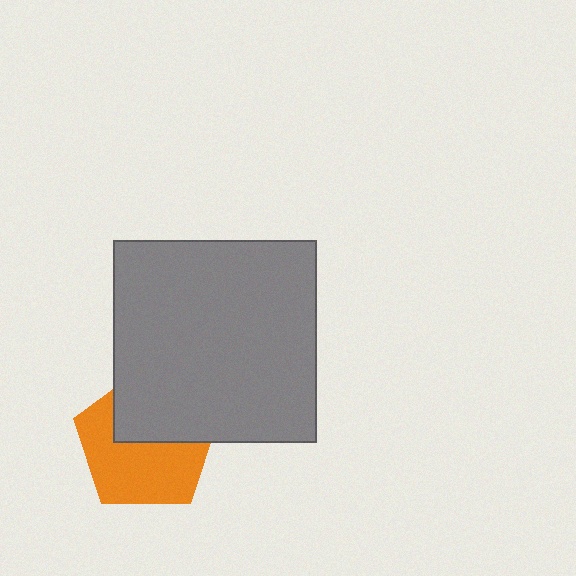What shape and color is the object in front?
The object in front is a gray square.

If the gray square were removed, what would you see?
You would see the complete orange pentagon.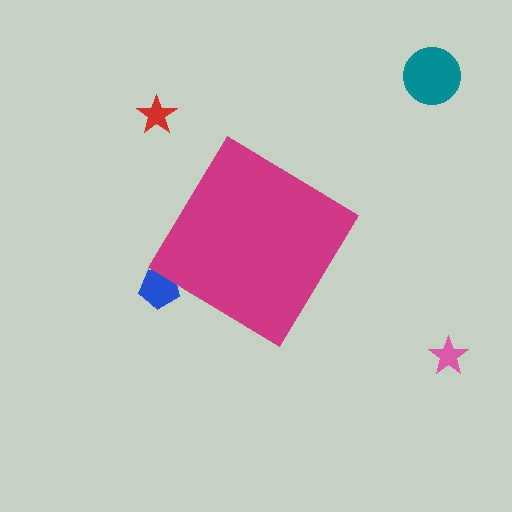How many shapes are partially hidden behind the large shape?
1 shape is partially hidden.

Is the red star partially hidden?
No, the red star is fully visible.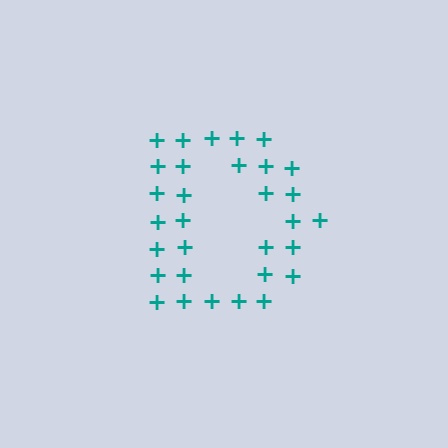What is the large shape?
The large shape is the letter D.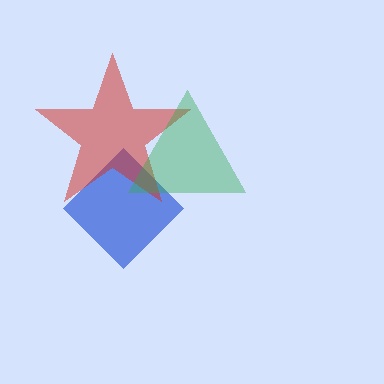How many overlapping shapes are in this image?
There are 3 overlapping shapes in the image.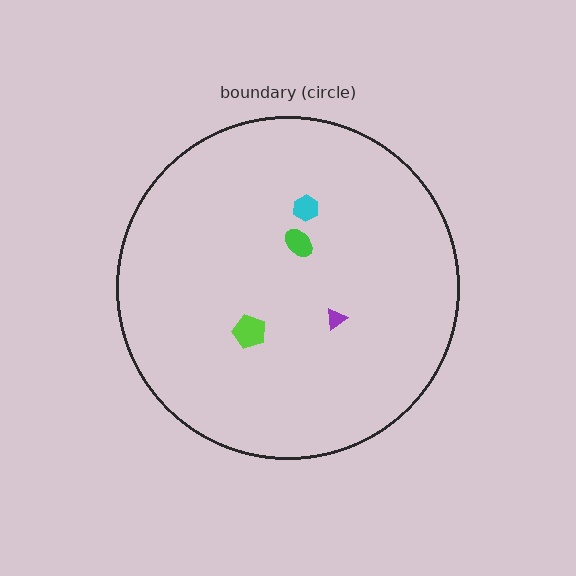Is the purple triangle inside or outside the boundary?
Inside.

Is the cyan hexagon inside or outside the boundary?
Inside.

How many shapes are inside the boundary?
4 inside, 0 outside.